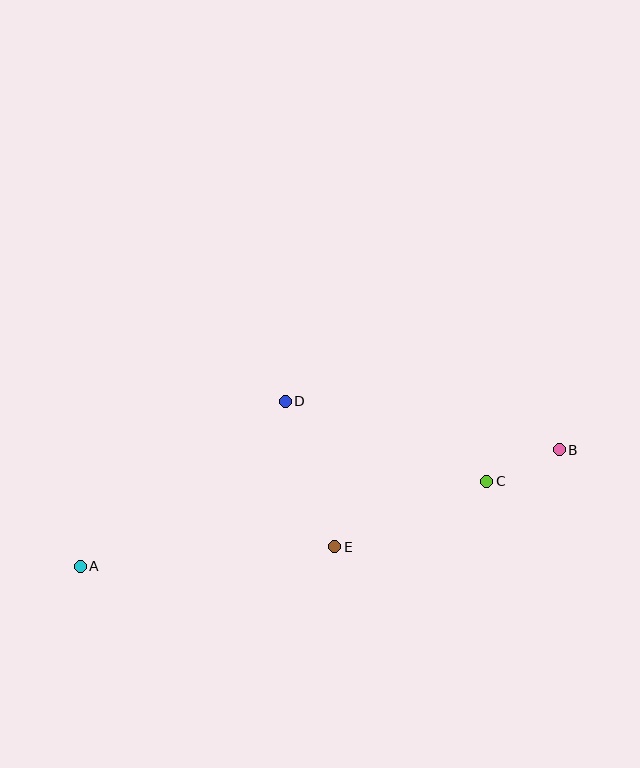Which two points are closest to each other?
Points B and C are closest to each other.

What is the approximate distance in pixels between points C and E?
The distance between C and E is approximately 166 pixels.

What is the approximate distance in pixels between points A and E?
The distance between A and E is approximately 255 pixels.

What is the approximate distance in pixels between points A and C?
The distance between A and C is approximately 415 pixels.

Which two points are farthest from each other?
Points A and B are farthest from each other.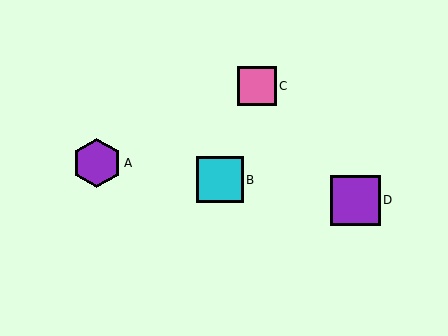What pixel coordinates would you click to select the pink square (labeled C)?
Click at (257, 86) to select the pink square C.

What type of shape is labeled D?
Shape D is a purple square.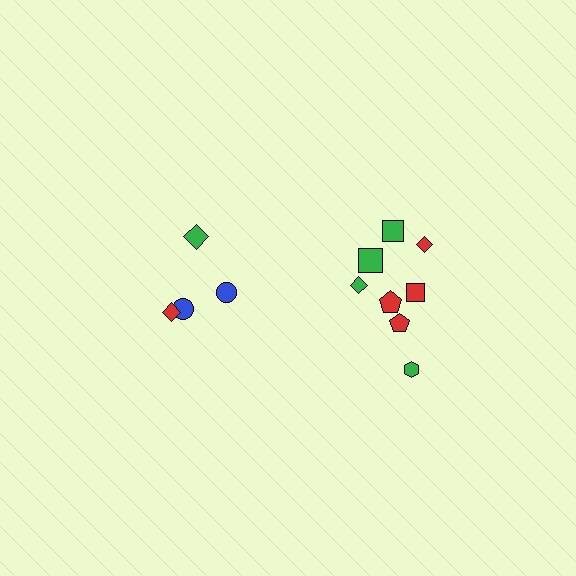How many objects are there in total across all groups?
There are 12 objects.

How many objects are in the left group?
There are 4 objects.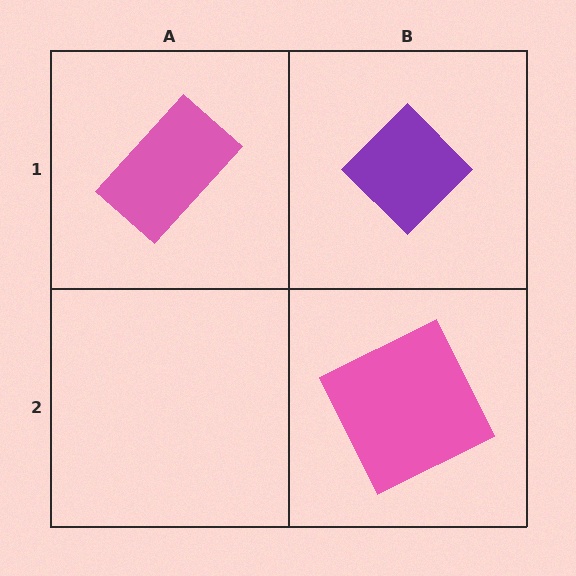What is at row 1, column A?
A pink rectangle.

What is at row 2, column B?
A pink square.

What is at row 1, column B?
A purple diamond.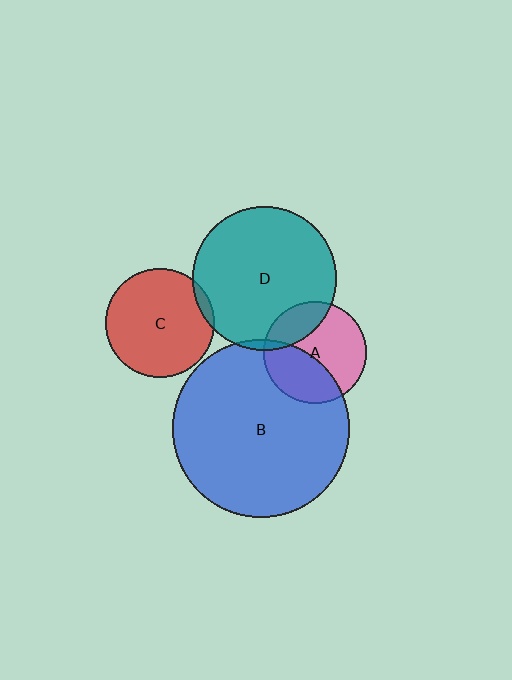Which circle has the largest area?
Circle B (blue).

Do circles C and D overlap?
Yes.